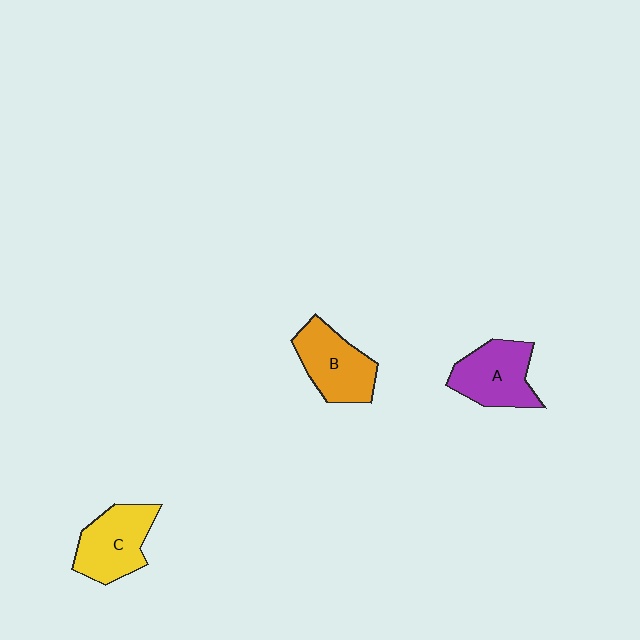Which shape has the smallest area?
Shape B (orange).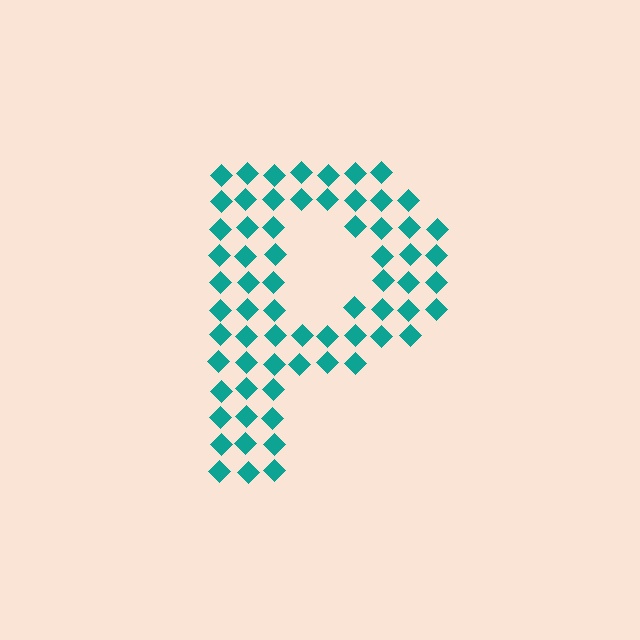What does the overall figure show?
The overall figure shows the letter P.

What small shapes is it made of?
It is made of small diamonds.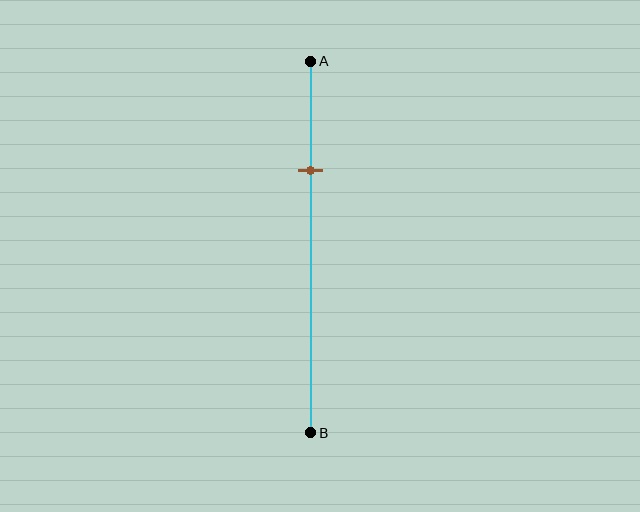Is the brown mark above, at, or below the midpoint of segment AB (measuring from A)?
The brown mark is above the midpoint of segment AB.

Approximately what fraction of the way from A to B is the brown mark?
The brown mark is approximately 30% of the way from A to B.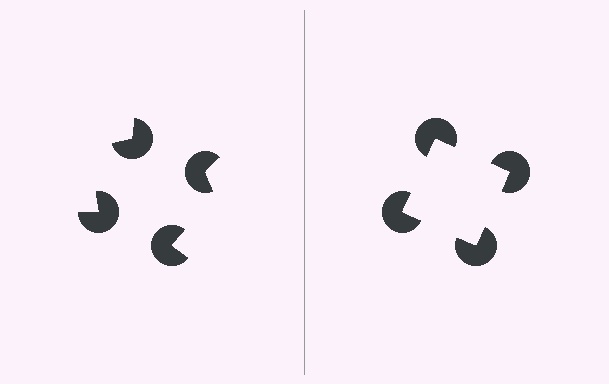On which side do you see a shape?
An illusory square appears on the right side. On the left side the wedge cuts are rotated, so no coherent shape forms.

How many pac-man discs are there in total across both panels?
8 — 4 on each side.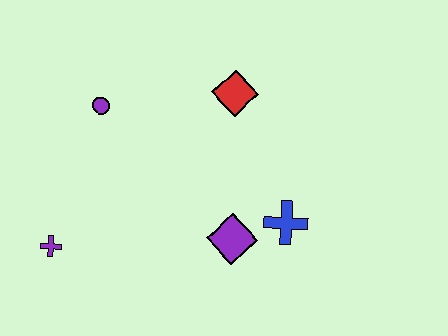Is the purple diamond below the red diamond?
Yes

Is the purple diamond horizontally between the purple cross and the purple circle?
No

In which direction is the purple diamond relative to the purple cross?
The purple diamond is to the right of the purple cross.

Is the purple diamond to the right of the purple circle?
Yes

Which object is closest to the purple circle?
The red diamond is closest to the purple circle.